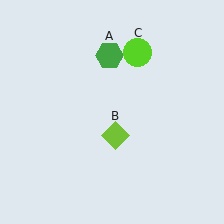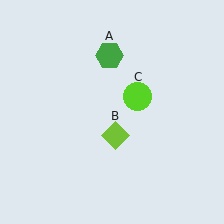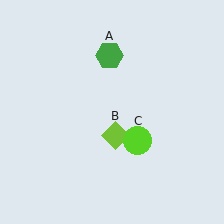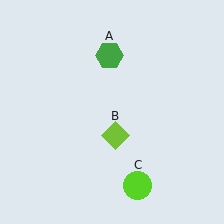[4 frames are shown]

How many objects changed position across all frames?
1 object changed position: lime circle (object C).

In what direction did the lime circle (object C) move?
The lime circle (object C) moved down.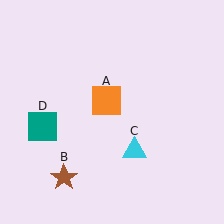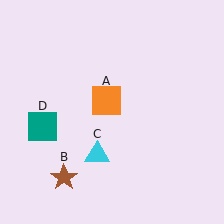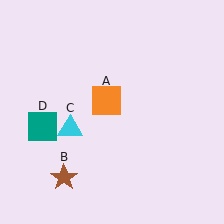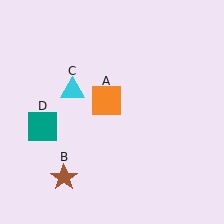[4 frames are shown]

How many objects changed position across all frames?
1 object changed position: cyan triangle (object C).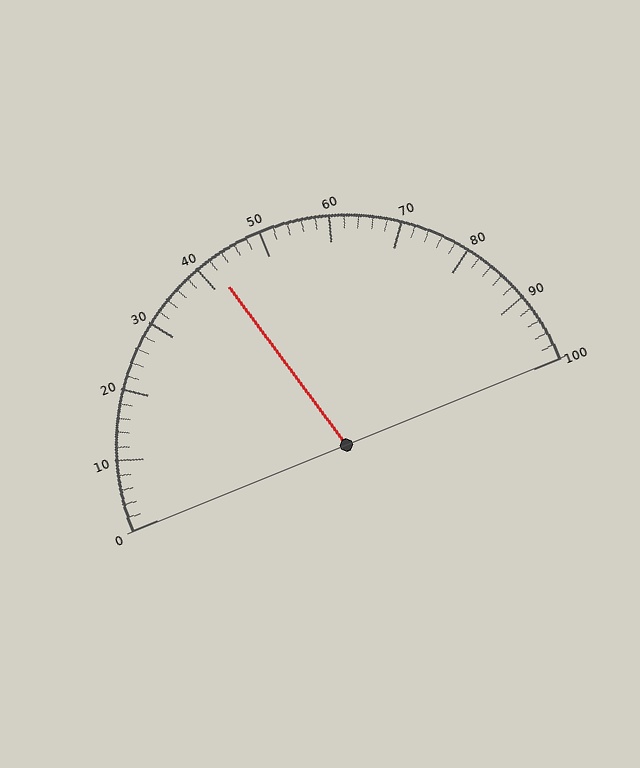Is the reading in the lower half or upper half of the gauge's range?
The reading is in the lower half of the range (0 to 100).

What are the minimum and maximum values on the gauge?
The gauge ranges from 0 to 100.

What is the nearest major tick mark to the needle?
The nearest major tick mark is 40.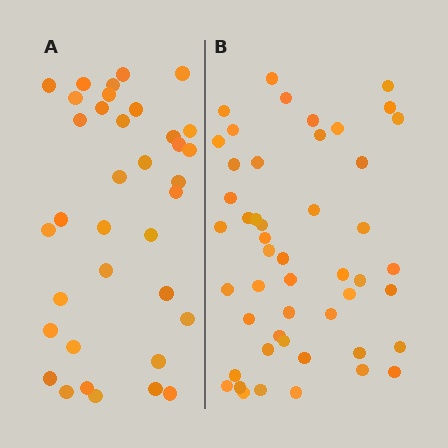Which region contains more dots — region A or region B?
Region B (the right region) has more dots.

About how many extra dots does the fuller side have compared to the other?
Region B has approximately 15 more dots than region A.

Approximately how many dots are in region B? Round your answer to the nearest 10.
About 50 dots. (The exact count is 49, which rounds to 50.)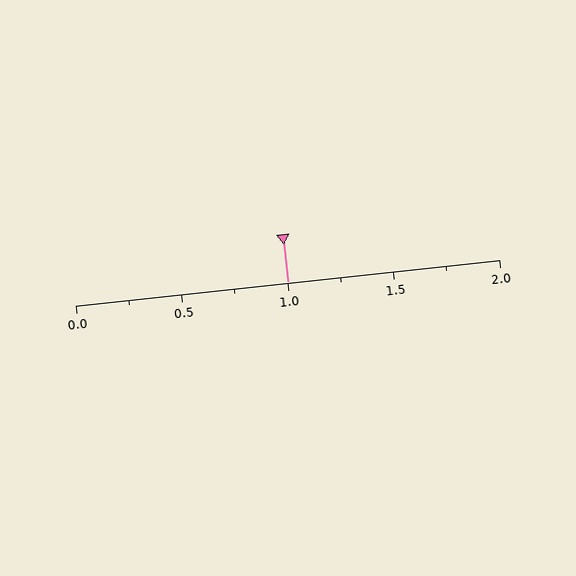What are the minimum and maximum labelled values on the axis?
The axis runs from 0.0 to 2.0.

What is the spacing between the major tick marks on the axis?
The major ticks are spaced 0.5 apart.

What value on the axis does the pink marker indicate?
The marker indicates approximately 1.